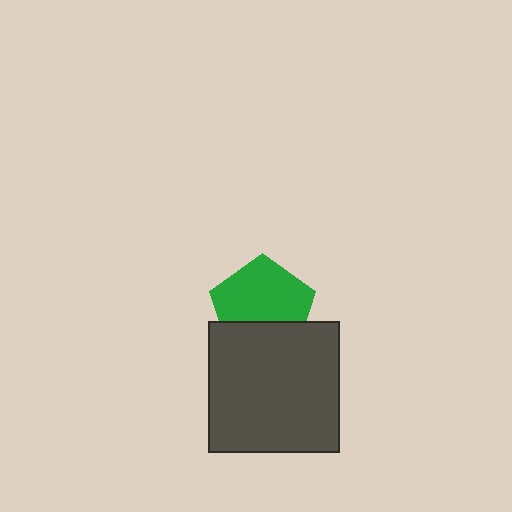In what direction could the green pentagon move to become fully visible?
The green pentagon could move up. That would shift it out from behind the dark gray square entirely.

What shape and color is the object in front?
The object in front is a dark gray square.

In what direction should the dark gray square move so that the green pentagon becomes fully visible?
The dark gray square should move down. That is the shortest direction to clear the overlap and leave the green pentagon fully visible.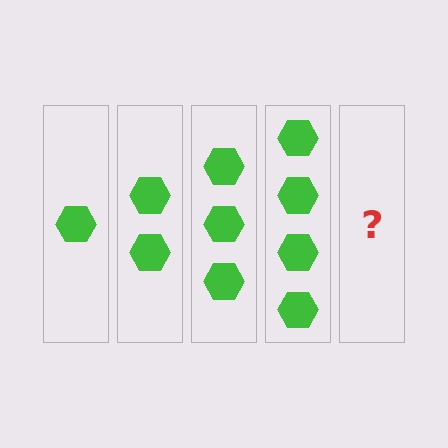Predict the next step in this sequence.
The next step is 5 hexagons.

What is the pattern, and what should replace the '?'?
The pattern is that each step adds one more hexagon. The '?' should be 5 hexagons.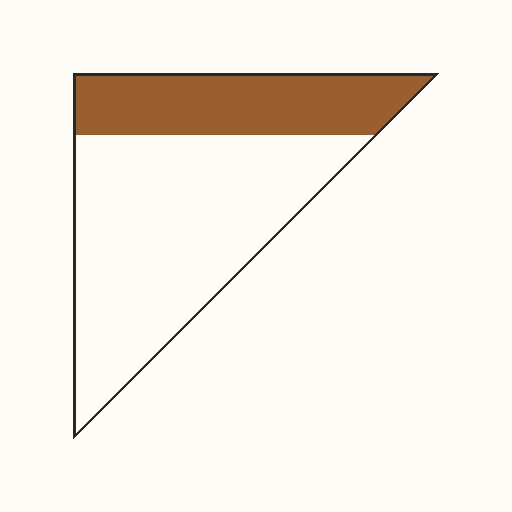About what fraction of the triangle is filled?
About one third (1/3).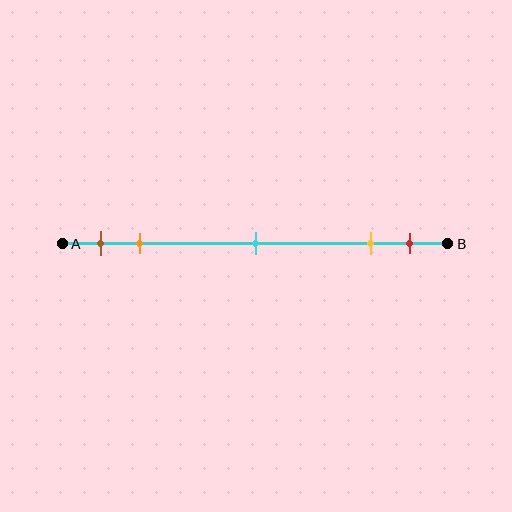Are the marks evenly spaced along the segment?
No, the marks are not evenly spaced.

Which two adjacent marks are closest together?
The yellow and red marks are the closest adjacent pair.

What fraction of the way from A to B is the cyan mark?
The cyan mark is approximately 50% (0.5) of the way from A to B.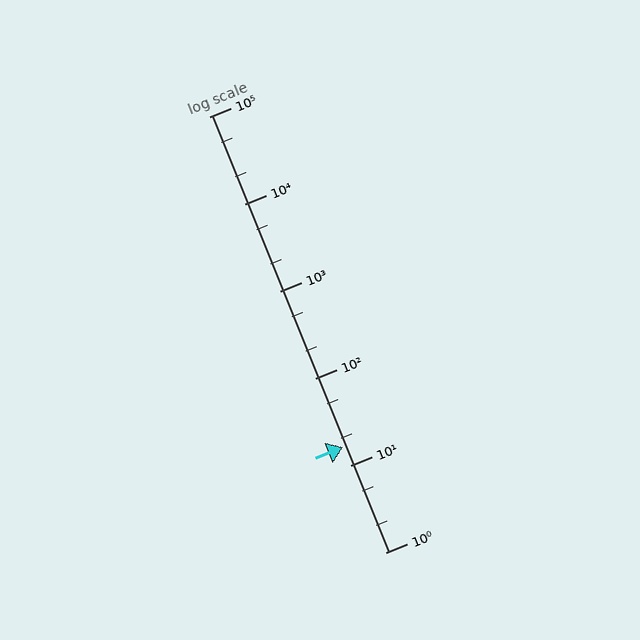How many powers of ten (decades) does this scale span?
The scale spans 5 decades, from 1 to 100000.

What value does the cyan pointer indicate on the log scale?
The pointer indicates approximately 16.